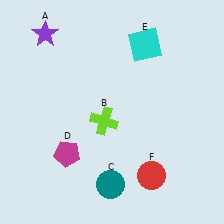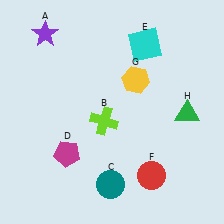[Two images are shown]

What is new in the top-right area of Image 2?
A yellow hexagon (G) was added in the top-right area of Image 2.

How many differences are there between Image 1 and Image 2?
There are 2 differences between the two images.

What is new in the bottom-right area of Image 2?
A green triangle (H) was added in the bottom-right area of Image 2.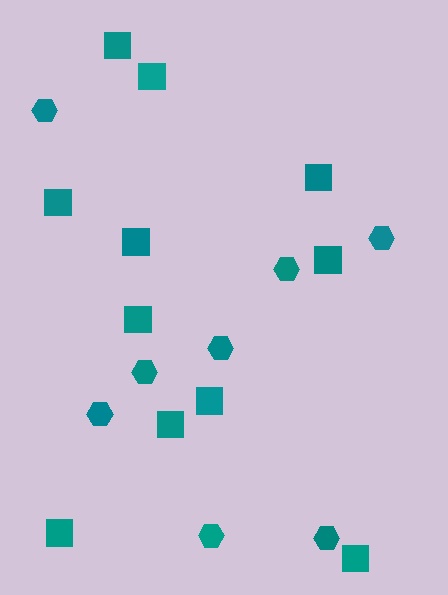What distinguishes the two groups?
There are 2 groups: one group of hexagons (8) and one group of squares (11).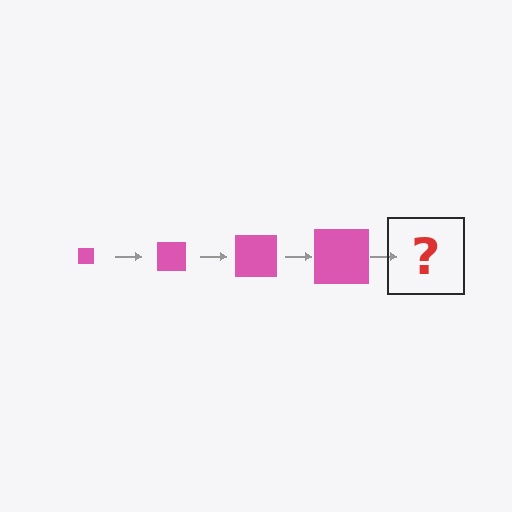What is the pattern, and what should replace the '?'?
The pattern is that the square gets progressively larger each step. The '?' should be a pink square, larger than the previous one.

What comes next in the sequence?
The next element should be a pink square, larger than the previous one.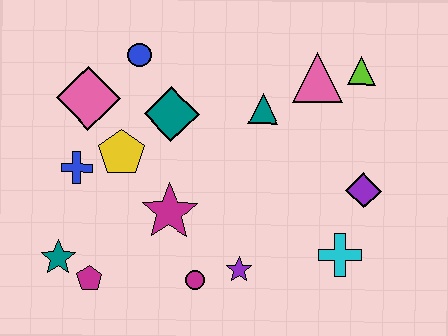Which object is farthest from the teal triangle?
The teal star is farthest from the teal triangle.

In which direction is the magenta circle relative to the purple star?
The magenta circle is to the left of the purple star.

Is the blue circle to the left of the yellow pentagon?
No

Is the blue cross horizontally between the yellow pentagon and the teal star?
Yes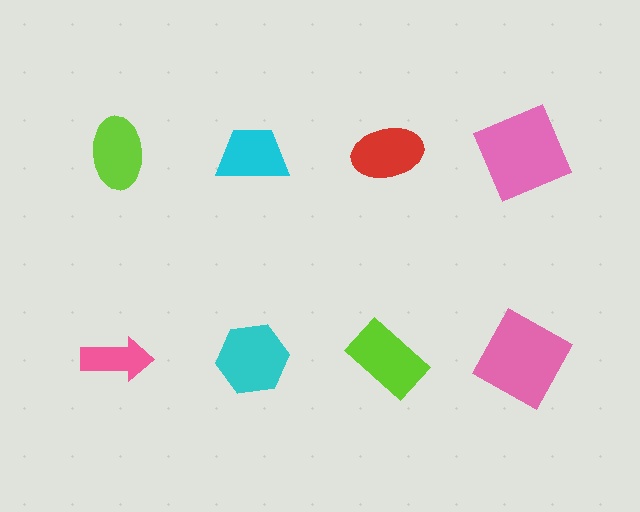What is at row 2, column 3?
A lime rectangle.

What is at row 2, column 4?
A pink square.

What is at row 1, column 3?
A red ellipse.